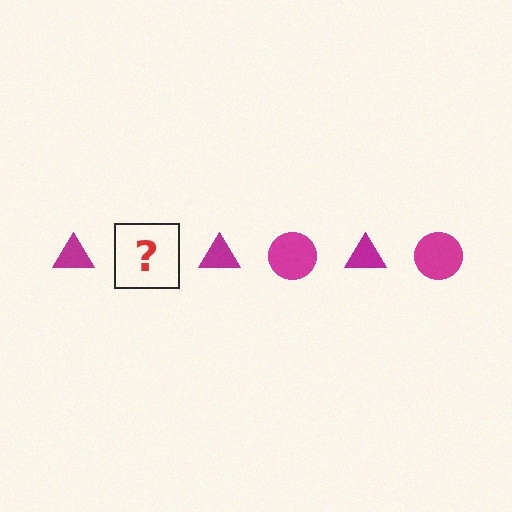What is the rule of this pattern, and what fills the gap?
The rule is that the pattern cycles through triangle, circle shapes in magenta. The gap should be filled with a magenta circle.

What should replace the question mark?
The question mark should be replaced with a magenta circle.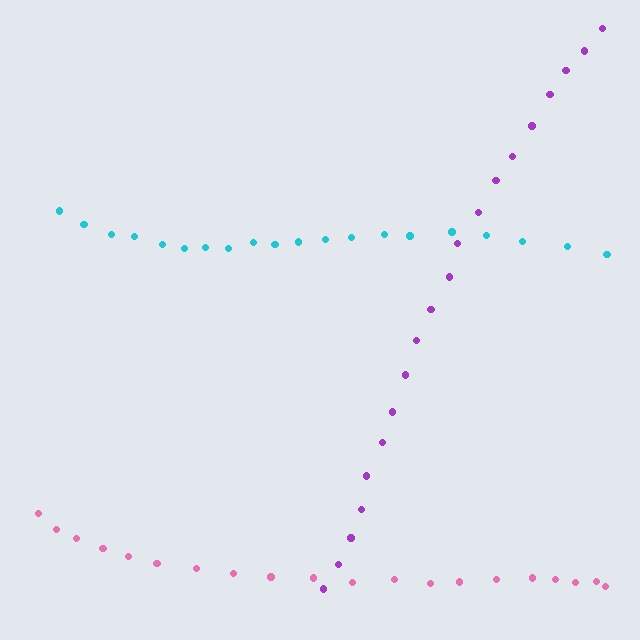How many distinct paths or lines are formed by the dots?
There are 3 distinct paths.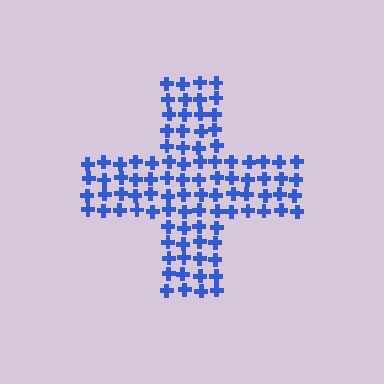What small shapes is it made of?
It is made of small crosses.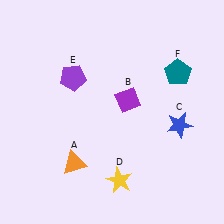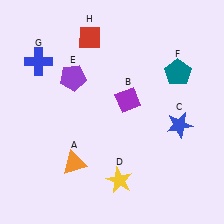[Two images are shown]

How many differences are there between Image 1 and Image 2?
There are 2 differences between the two images.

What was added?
A blue cross (G), a red diamond (H) were added in Image 2.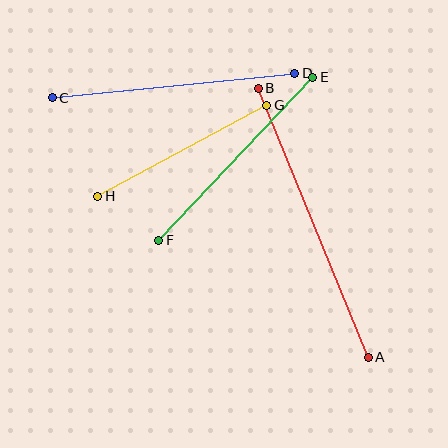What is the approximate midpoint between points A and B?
The midpoint is at approximately (313, 223) pixels.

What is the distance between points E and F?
The distance is approximately 224 pixels.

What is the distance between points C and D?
The distance is approximately 244 pixels.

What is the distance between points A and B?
The distance is approximately 290 pixels.